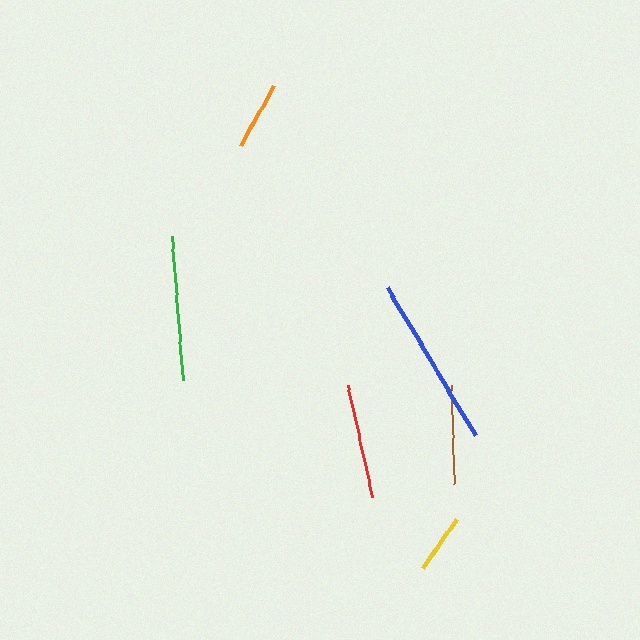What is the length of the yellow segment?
The yellow segment is approximately 60 pixels long.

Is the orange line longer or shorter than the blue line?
The blue line is longer than the orange line.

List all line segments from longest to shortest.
From longest to shortest: blue, green, red, brown, orange, yellow.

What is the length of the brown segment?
The brown segment is approximately 99 pixels long.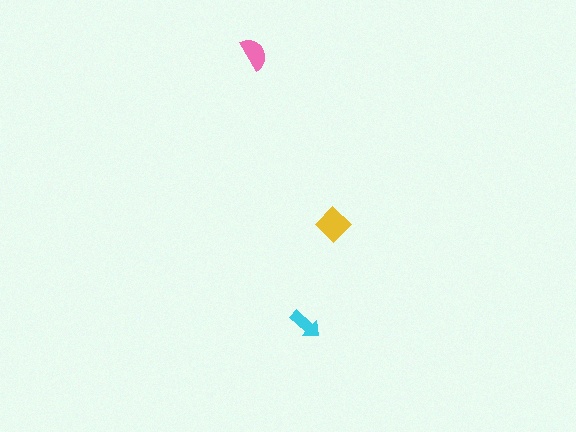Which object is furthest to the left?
The pink semicircle is leftmost.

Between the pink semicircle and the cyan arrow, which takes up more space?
The pink semicircle.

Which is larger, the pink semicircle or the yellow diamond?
The yellow diamond.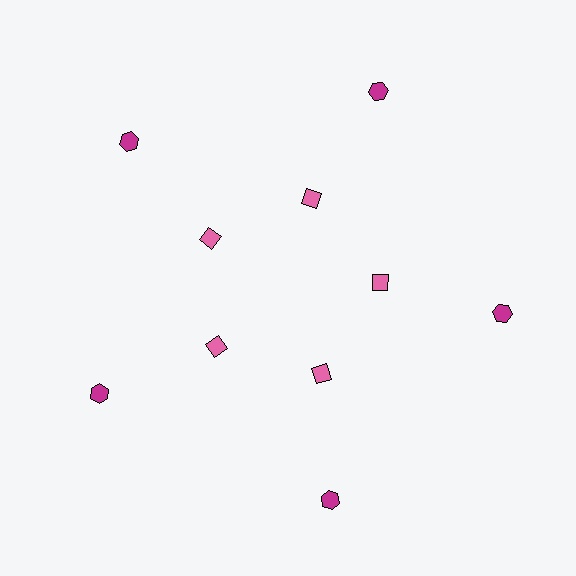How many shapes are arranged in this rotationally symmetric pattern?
There are 10 shapes, arranged in 5 groups of 2.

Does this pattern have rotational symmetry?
Yes, this pattern has 5-fold rotational symmetry. It looks the same after rotating 72 degrees around the center.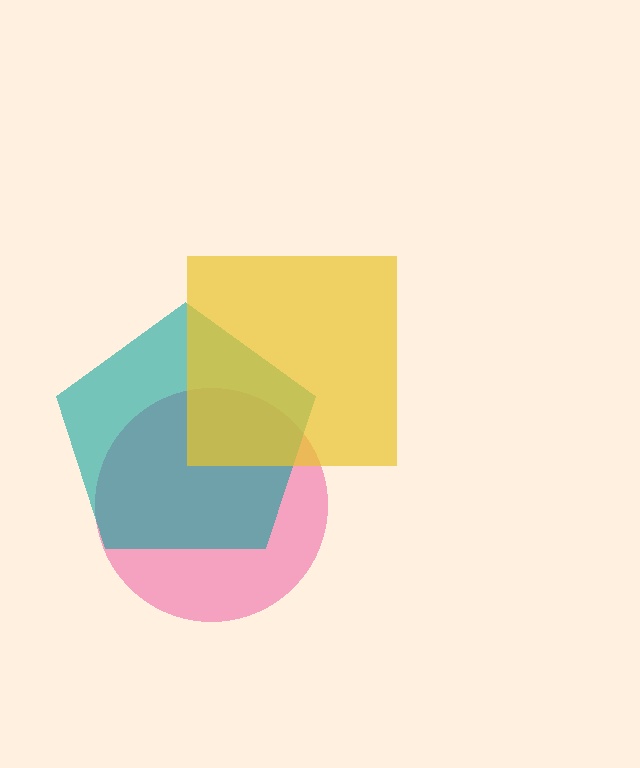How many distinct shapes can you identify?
There are 3 distinct shapes: a pink circle, a teal pentagon, a yellow square.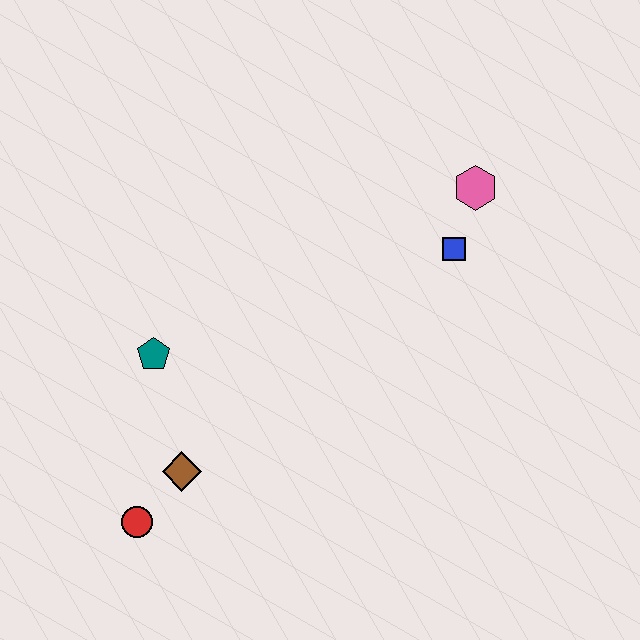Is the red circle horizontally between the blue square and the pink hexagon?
No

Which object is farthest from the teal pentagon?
The pink hexagon is farthest from the teal pentagon.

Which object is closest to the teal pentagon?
The brown diamond is closest to the teal pentagon.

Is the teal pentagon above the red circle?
Yes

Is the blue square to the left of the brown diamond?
No